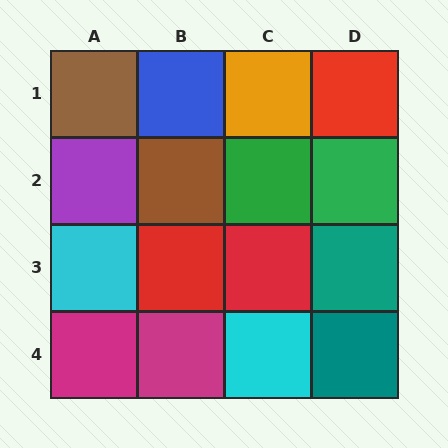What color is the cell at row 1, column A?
Brown.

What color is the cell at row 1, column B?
Blue.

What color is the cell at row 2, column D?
Green.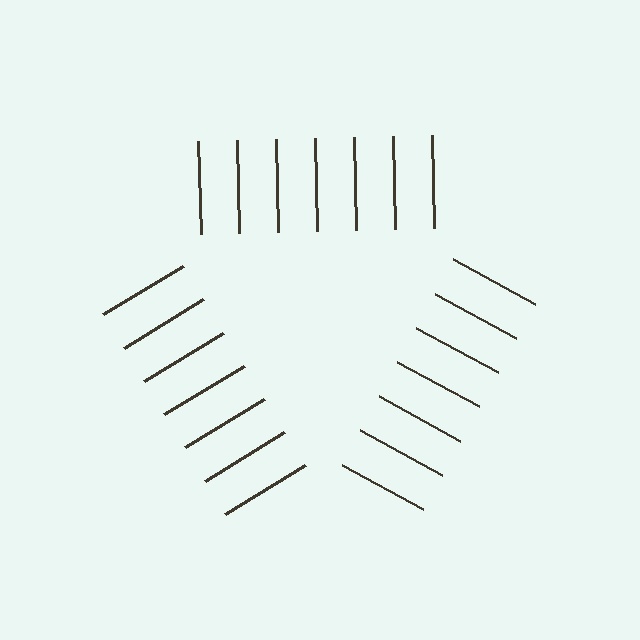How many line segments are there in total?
21 — 7 along each of the 3 edges.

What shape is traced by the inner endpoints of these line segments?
An illusory triangle — the line segments terminate on its edges but no continuous stroke is drawn.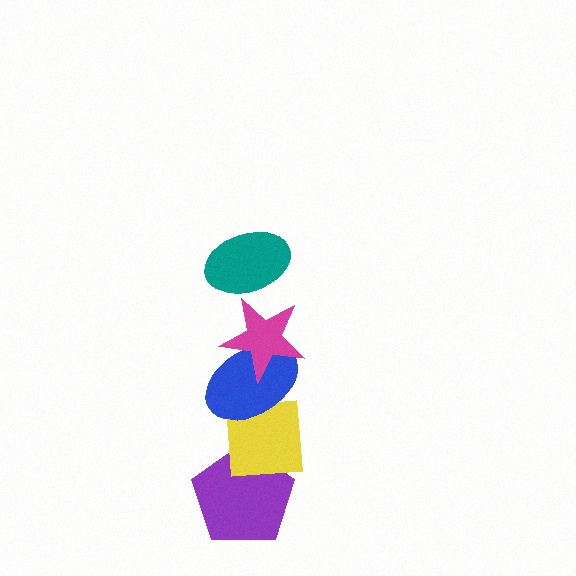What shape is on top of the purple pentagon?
The yellow square is on top of the purple pentagon.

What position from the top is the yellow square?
The yellow square is 4th from the top.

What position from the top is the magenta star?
The magenta star is 2nd from the top.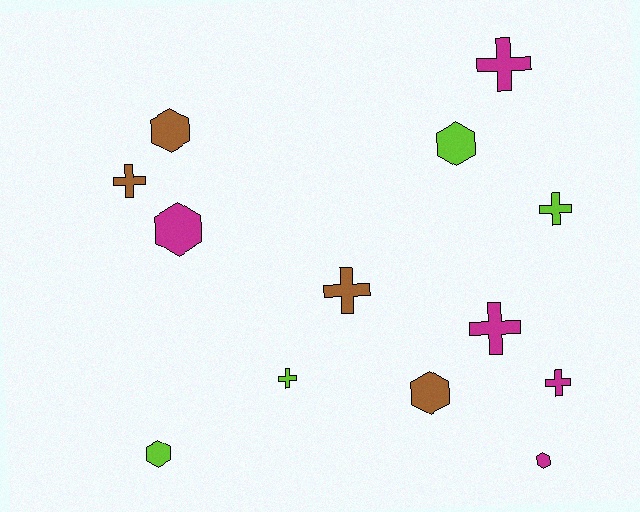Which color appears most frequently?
Magenta, with 5 objects.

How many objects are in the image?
There are 13 objects.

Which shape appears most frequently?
Cross, with 7 objects.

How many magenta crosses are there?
There are 3 magenta crosses.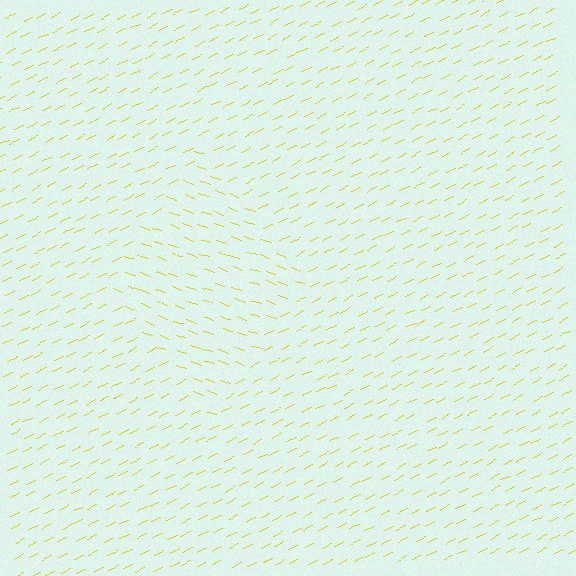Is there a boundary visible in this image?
Yes, there is a texture boundary formed by a change in line orientation.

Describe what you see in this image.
The image is filled with small yellow line segments. A diamond region in the image has lines oriented differently from the surrounding lines, creating a visible texture boundary.